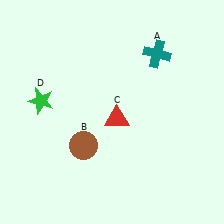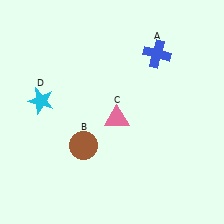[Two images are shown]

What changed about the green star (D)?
In Image 1, D is green. In Image 2, it changed to cyan.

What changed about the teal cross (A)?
In Image 1, A is teal. In Image 2, it changed to blue.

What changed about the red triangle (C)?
In Image 1, C is red. In Image 2, it changed to pink.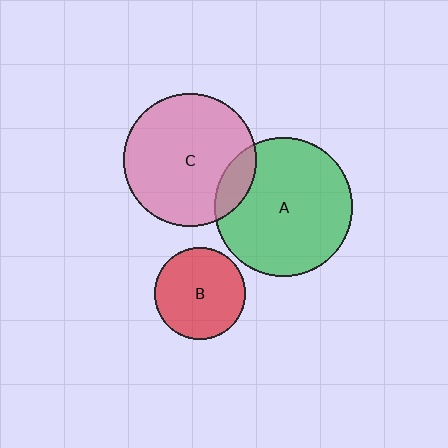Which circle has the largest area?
Circle A (green).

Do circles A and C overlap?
Yes.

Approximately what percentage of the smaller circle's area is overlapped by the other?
Approximately 15%.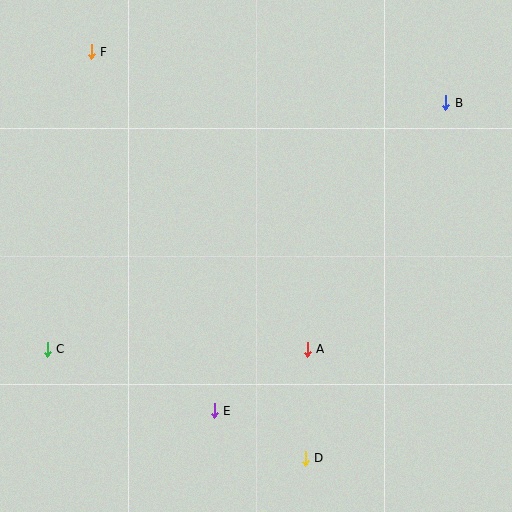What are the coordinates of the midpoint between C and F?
The midpoint between C and F is at (69, 201).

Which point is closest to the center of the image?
Point A at (307, 349) is closest to the center.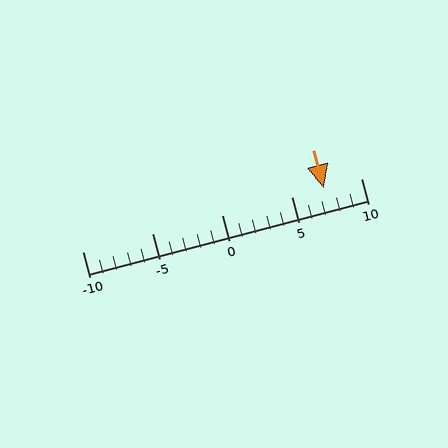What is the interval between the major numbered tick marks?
The major tick marks are spaced 5 units apart.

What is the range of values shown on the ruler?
The ruler shows values from -10 to 10.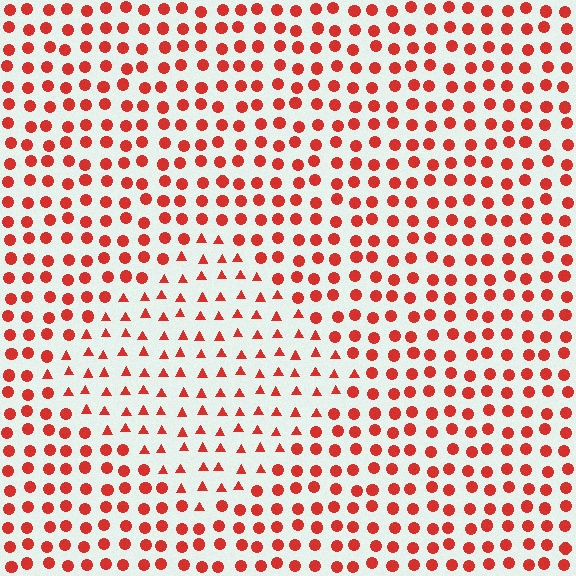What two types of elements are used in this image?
The image uses triangles inside the diamond region and circles outside it.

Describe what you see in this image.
The image is filled with small red elements arranged in a uniform grid. A diamond-shaped region contains triangles, while the surrounding area contains circles. The boundary is defined purely by the change in element shape.